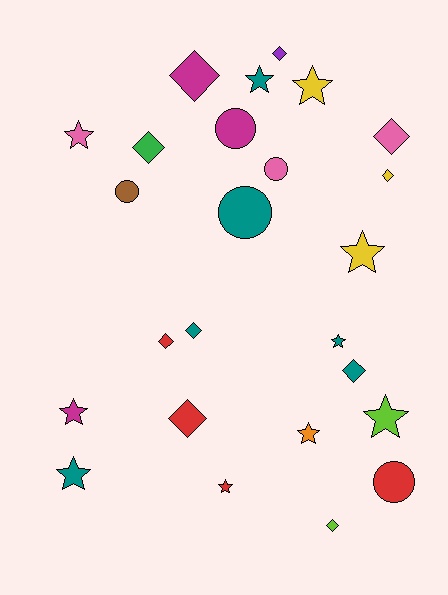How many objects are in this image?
There are 25 objects.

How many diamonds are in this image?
There are 10 diamonds.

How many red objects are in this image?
There are 4 red objects.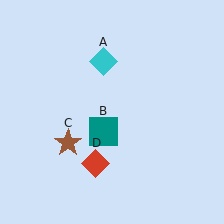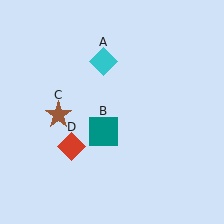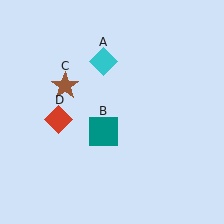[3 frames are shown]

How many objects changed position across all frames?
2 objects changed position: brown star (object C), red diamond (object D).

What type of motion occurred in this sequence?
The brown star (object C), red diamond (object D) rotated clockwise around the center of the scene.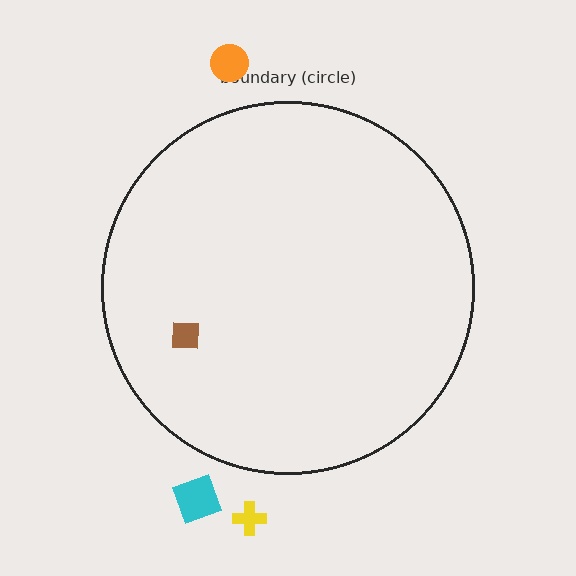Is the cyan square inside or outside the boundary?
Outside.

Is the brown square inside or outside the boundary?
Inside.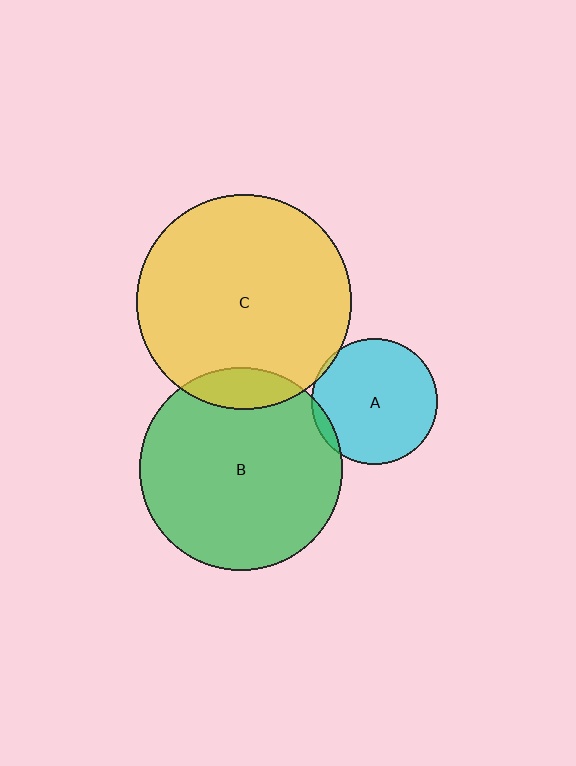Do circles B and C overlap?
Yes.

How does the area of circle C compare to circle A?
Approximately 2.9 times.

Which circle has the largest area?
Circle C (yellow).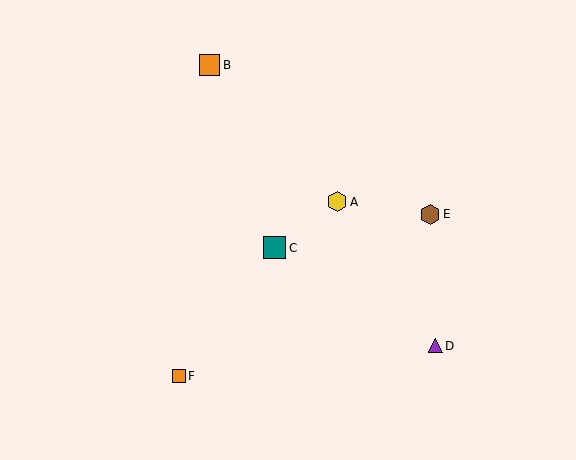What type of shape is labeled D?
Shape D is a purple triangle.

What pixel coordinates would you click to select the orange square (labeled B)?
Click at (209, 65) to select the orange square B.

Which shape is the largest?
The teal square (labeled C) is the largest.